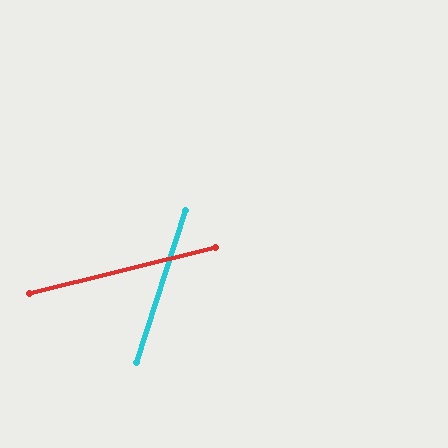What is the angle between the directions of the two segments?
Approximately 58 degrees.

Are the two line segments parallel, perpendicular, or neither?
Neither parallel nor perpendicular — they differ by about 58°.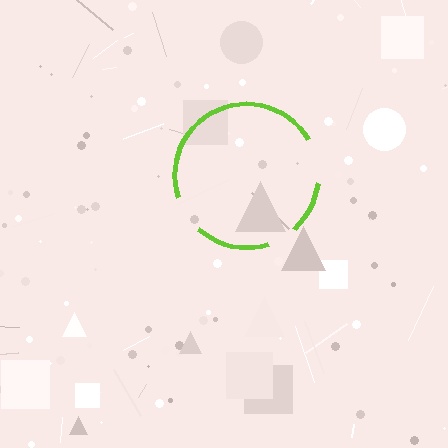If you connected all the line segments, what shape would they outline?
They would outline a circle.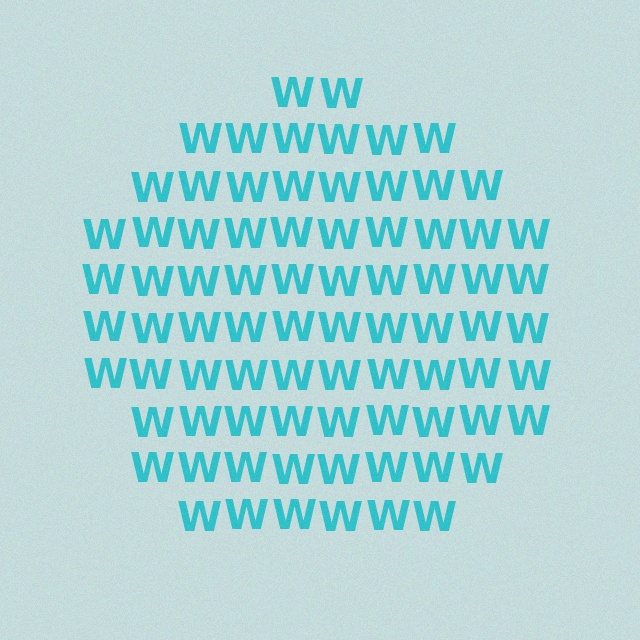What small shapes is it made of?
It is made of small letter W's.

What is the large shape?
The large shape is a circle.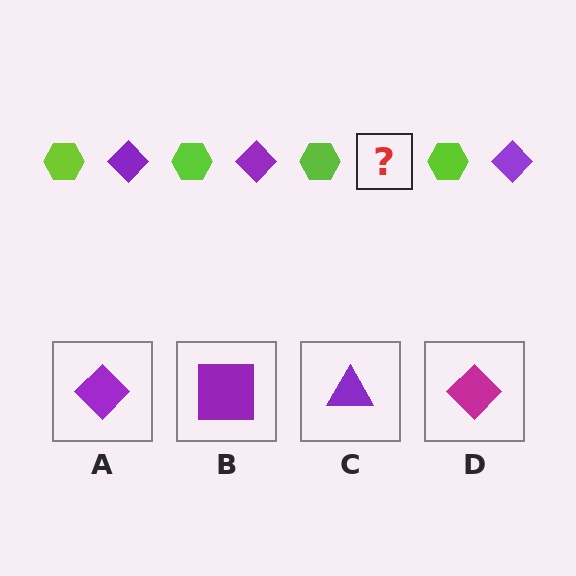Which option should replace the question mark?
Option A.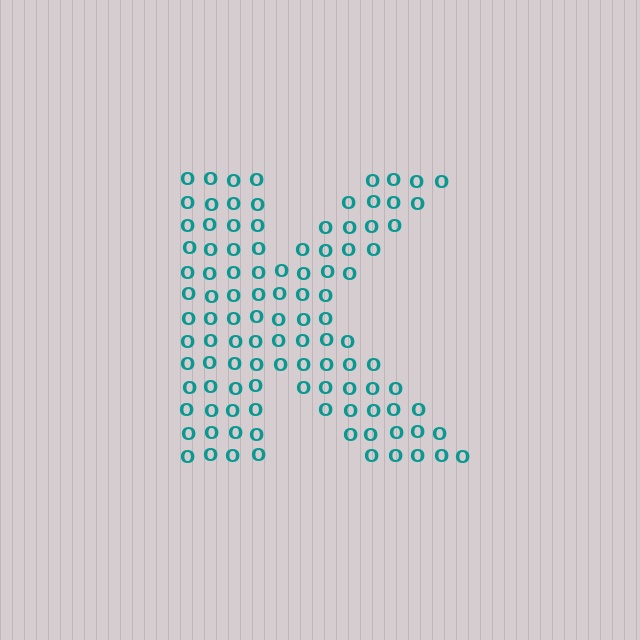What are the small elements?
The small elements are letter O's.